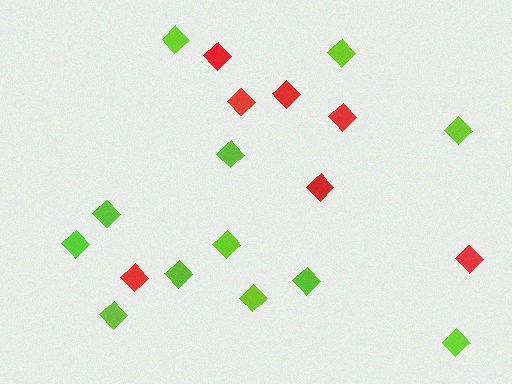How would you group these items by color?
There are 2 groups: one group of red diamonds (7) and one group of lime diamonds (12).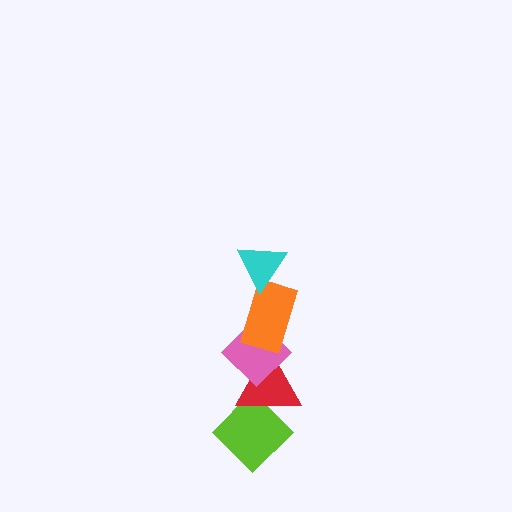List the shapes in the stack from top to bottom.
From top to bottom: the cyan triangle, the orange rectangle, the pink diamond, the red triangle, the lime diamond.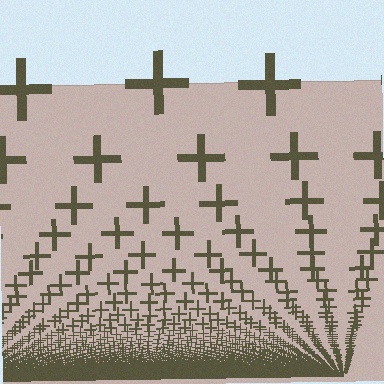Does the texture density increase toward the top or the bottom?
Density increases toward the bottom.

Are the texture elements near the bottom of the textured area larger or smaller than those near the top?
Smaller. The gradient is inverted — elements near the bottom are smaller and denser.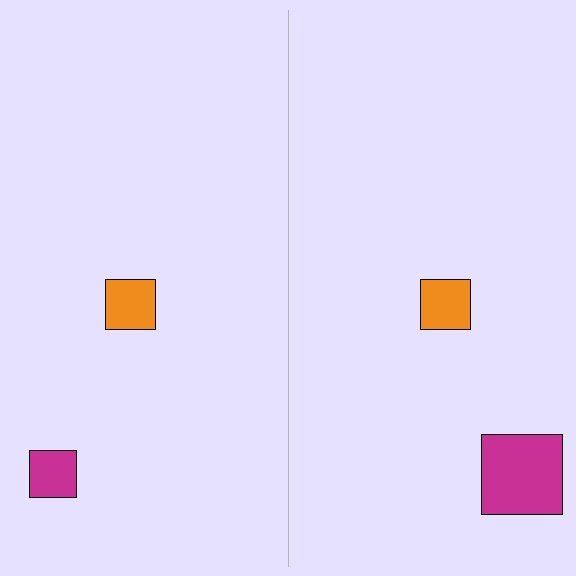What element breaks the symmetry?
The magenta square on the right side has a different size than its mirror counterpart.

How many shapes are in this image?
There are 4 shapes in this image.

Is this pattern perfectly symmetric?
No, the pattern is not perfectly symmetric. The magenta square on the right side has a different size than its mirror counterpart.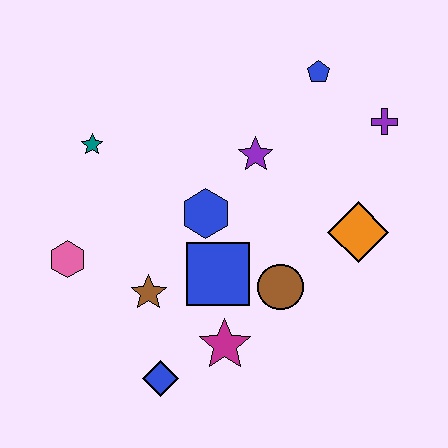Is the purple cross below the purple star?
No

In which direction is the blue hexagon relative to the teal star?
The blue hexagon is to the right of the teal star.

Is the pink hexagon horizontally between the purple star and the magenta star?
No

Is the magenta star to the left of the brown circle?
Yes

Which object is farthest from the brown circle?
The teal star is farthest from the brown circle.